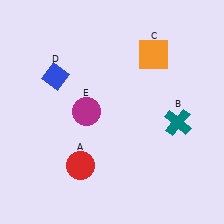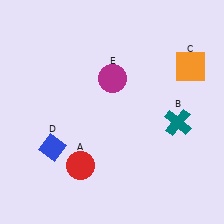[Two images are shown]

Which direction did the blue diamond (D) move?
The blue diamond (D) moved down.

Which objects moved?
The objects that moved are: the orange square (C), the blue diamond (D), the magenta circle (E).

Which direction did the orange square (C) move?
The orange square (C) moved right.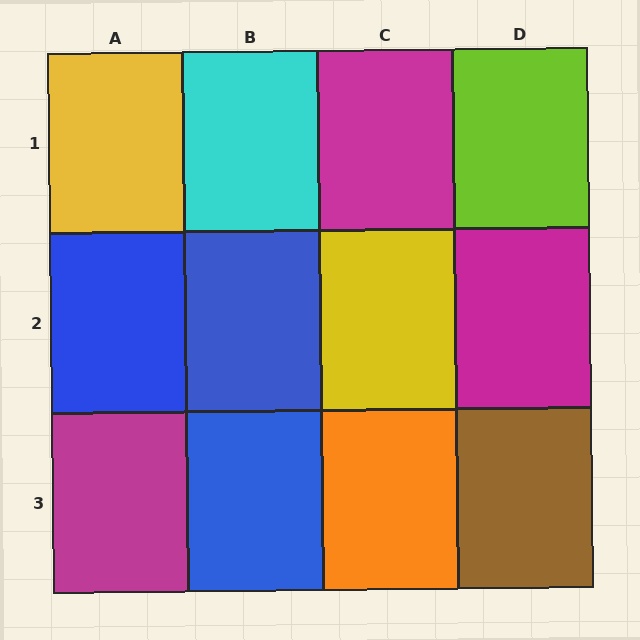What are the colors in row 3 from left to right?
Magenta, blue, orange, brown.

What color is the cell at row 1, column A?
Yellow.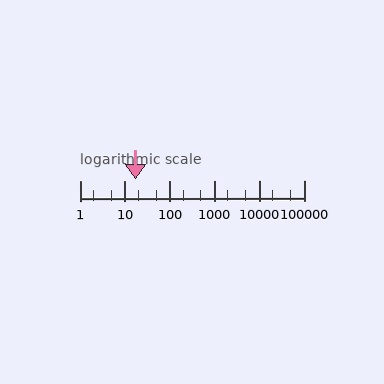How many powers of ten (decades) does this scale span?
The scale spans 5 decades, from 1 to 100000.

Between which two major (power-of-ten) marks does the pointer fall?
The pointer is between 10 and 100.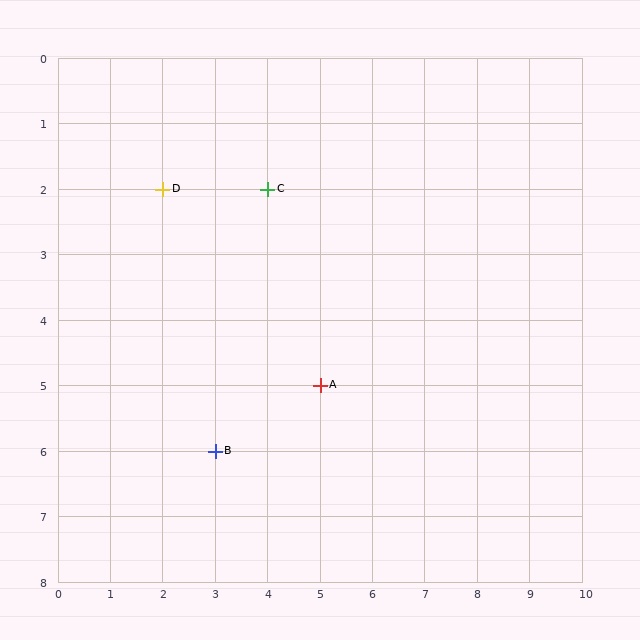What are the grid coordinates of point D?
Point D is at grid coordinates (2, 2).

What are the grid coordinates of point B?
Point B is at grid coordinates (3, 6).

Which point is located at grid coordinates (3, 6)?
Point B is at (3, 6).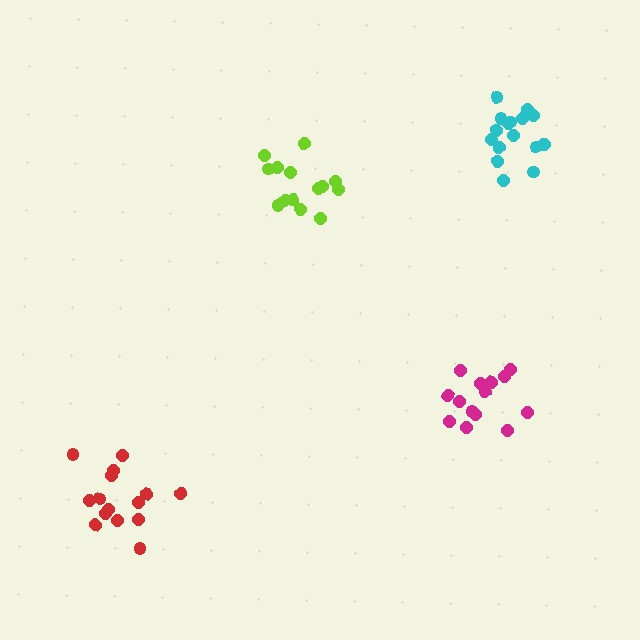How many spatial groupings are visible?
There are 4 spatial groupings.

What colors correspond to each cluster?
The clusters are colored: magenta, cyan, red, lime.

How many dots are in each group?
Group 1: 14 dots, Group 2: 16 dots, Group 3: 15 dots, Group 4: 14 dots (59 total).